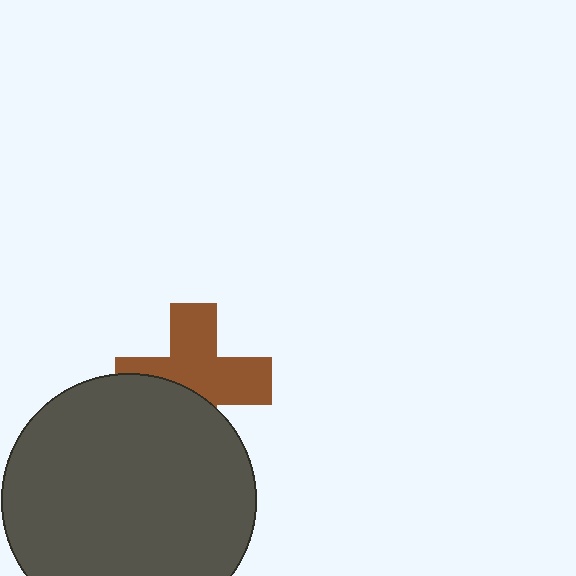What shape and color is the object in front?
The object in front is a dark gray circle.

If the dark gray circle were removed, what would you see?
You would see the complete brown cross.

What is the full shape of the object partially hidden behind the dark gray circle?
The partially hidden object is a brown cross.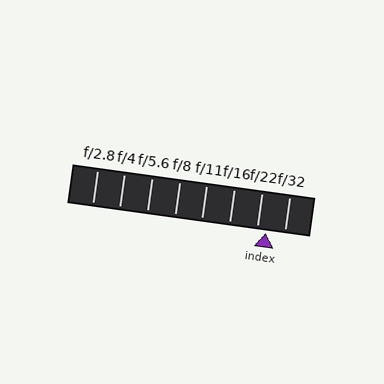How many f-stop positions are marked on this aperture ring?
There are 8 f-stop positions marked.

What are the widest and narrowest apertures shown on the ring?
The widest aperture shown is f/2.8 and the narrowest is f/32.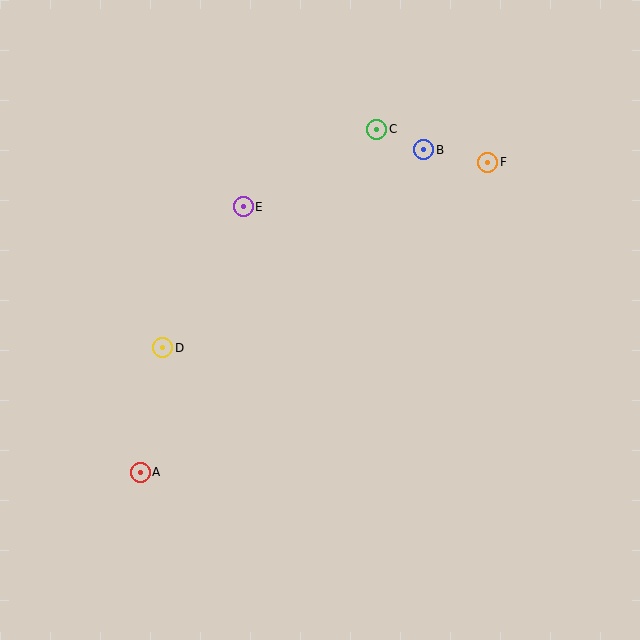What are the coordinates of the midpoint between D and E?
The midpoint between D and E is at (203, 277).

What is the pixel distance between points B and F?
The distance between B and F is 65 pixels.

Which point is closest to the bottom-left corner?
Point A is closest to the bottom-left corner.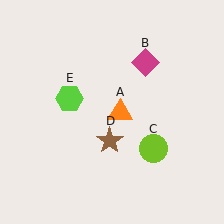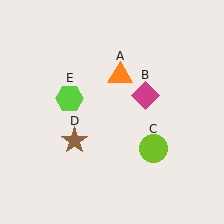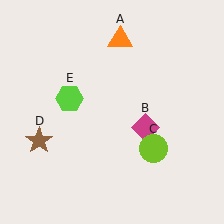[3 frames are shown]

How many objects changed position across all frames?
3 objects changed position: orange triangle (object A), magenta diamond (object B), brown star (object D).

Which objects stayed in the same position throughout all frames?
Lime circle (object C) and lime hexagon (object E) remained stationary.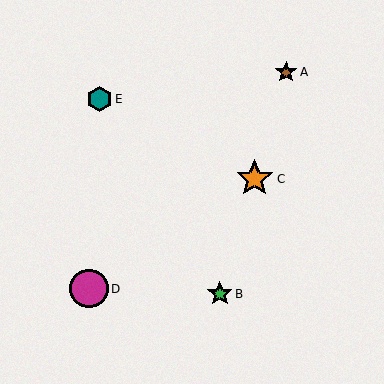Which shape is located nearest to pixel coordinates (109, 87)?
The teal hexagon (labeled E) at (99, 99) is nearest to that location.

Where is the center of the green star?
The center of the green star is at (220, 294).